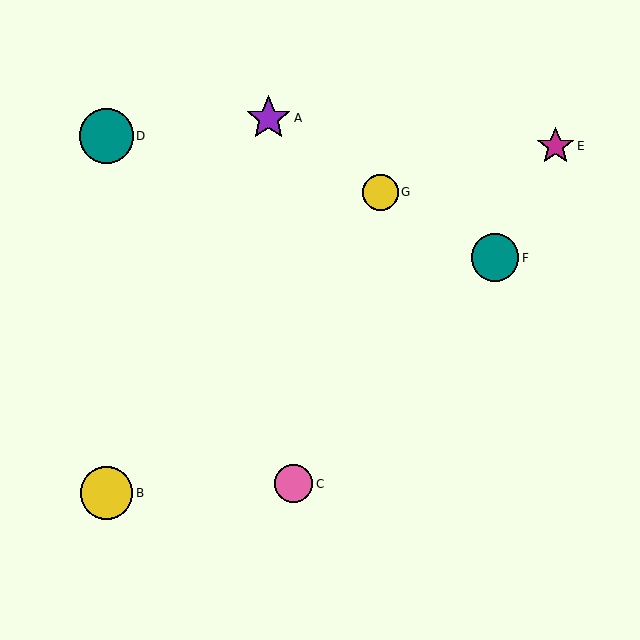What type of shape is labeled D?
Shape D is a teal circle.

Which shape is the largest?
The teal circle (labeled D) is the largest.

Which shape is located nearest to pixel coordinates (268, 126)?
The purple star (labeled A) at (269, 118) is nearest to that location.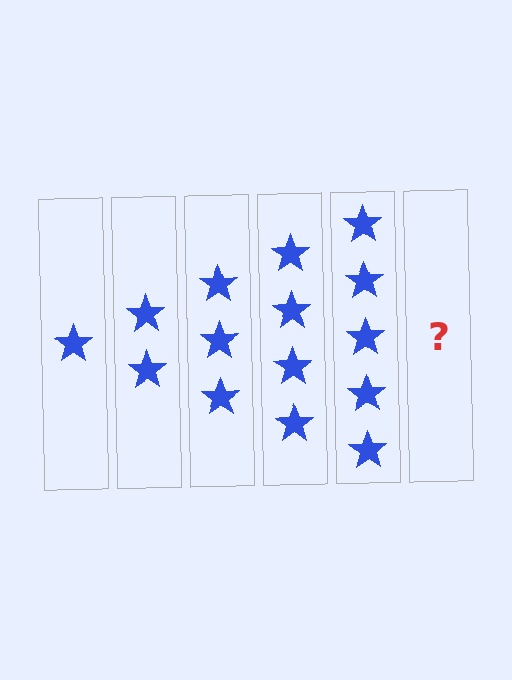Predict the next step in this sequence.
The next step is 6 stars.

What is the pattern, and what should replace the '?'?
The pattern is that each step adds one more star. The '?' should be 6 stars.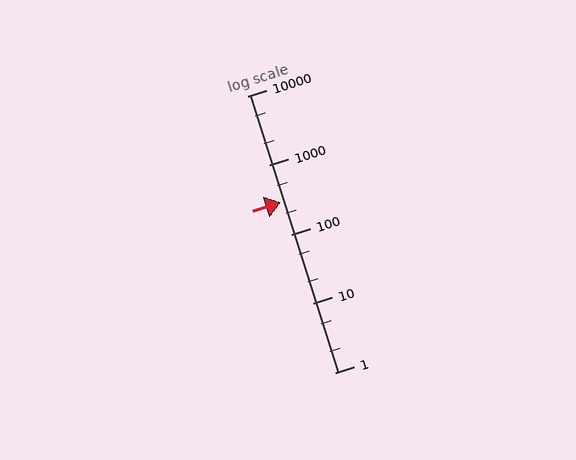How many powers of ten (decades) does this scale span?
The scale spans 4 decades, from 1 to 10000.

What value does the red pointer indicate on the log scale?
The pointer indicates approximately 290.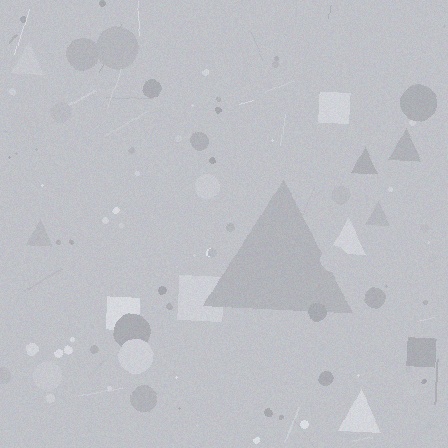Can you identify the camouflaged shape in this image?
The camouflaged shape is a triangle.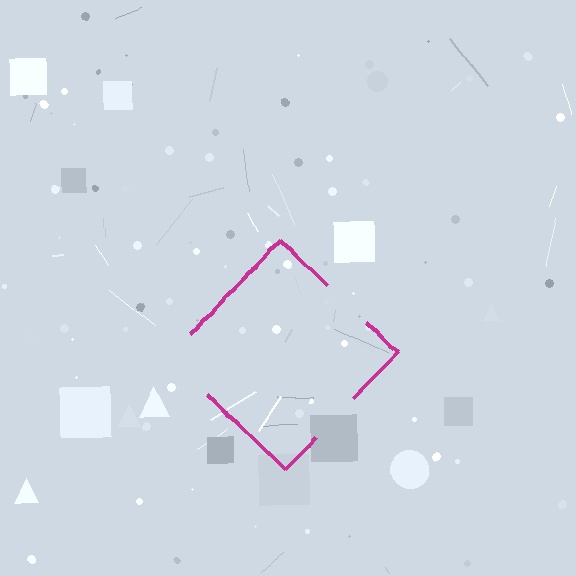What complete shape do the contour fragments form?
The contour fragments form a diamond.